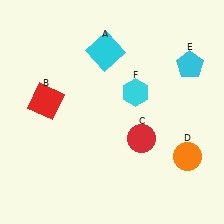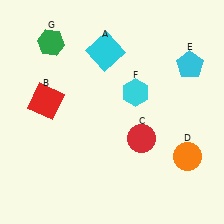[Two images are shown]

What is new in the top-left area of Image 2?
A green hexagon (G) was added in the top-left area of Image 2.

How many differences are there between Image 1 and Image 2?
There is 1 difference between the two images.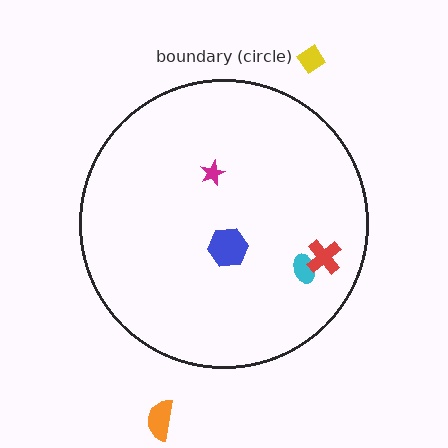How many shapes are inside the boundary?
4 inside, 2 outside.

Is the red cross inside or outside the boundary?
Inside.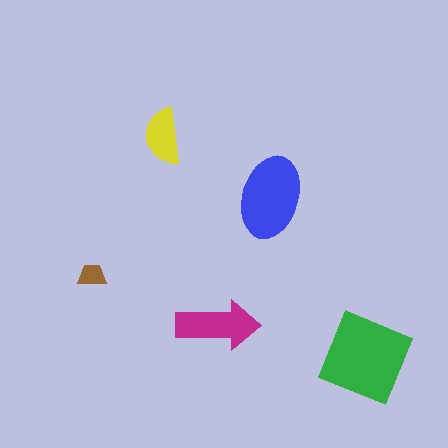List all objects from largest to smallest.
The green diamond, the blue ellipse, the magenta arrow, the yellow semicircle, the brown trapezoid.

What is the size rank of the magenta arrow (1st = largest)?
3rd.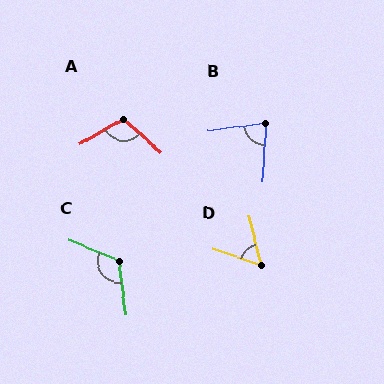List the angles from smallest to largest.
D (57°), B (79°), A (109°), C (121°).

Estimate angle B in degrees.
Approximately 79 degrees.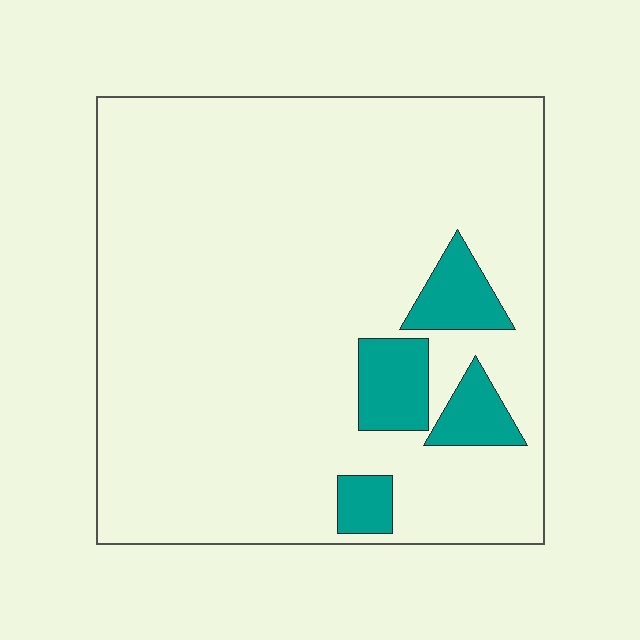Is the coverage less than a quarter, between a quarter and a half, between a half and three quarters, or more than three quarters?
Less than a quarter.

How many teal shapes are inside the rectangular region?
4.